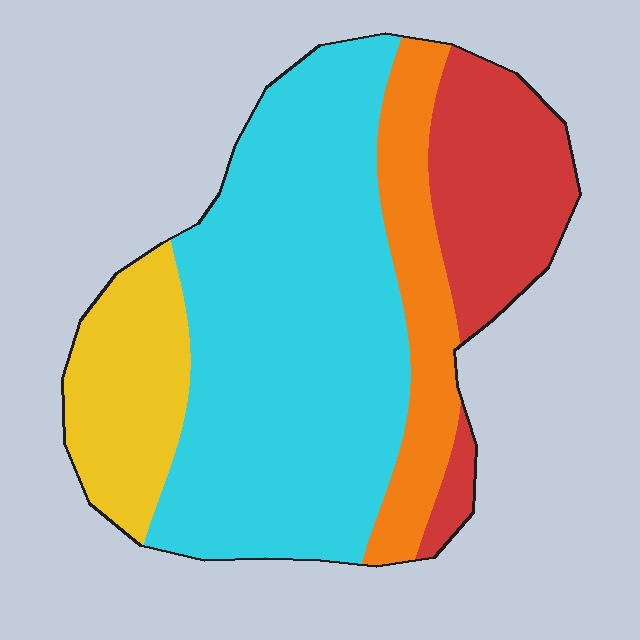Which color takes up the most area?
Cyan, at roughly 55%.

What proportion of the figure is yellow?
Yellow covers 14% of the figure.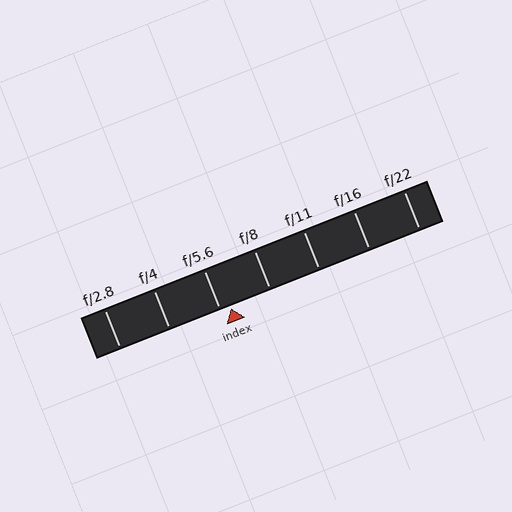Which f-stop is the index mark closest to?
The index mark is closest to f/5.6.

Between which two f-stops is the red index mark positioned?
The index mark is between f/5.6 and f/8.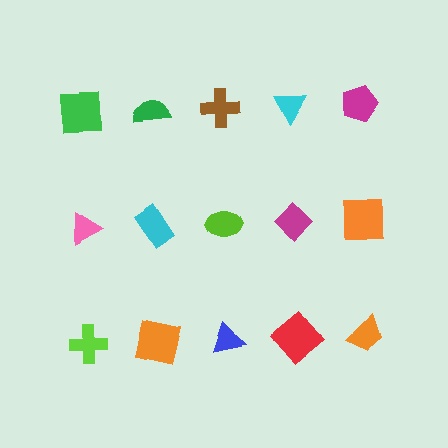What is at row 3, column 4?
A red diamond.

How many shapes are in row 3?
5 shapes.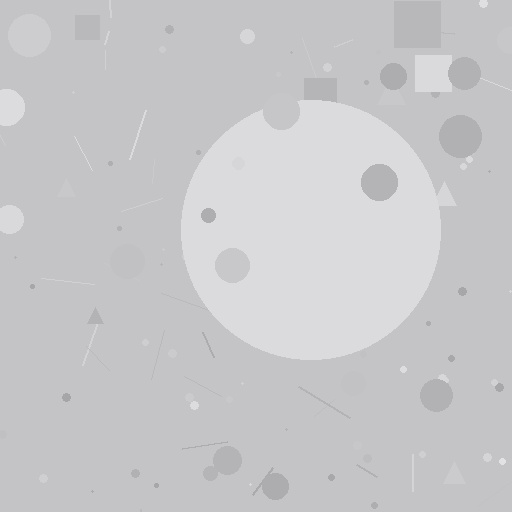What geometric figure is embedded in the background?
A circle is embedded in the background.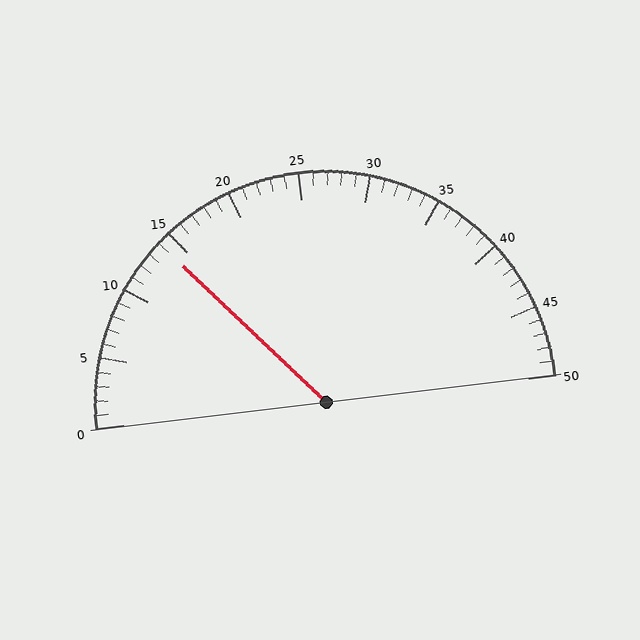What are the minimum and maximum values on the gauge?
The gauge ranges from 0 to 50.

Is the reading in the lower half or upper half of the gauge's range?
The reading is in the lower half of the range (0 to 50).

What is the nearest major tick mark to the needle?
The nearest major tick mark is 15.